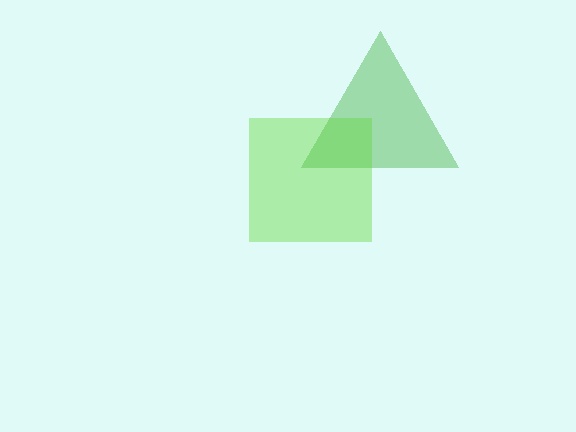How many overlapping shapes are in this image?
There are 2 overlapping shapes in the image.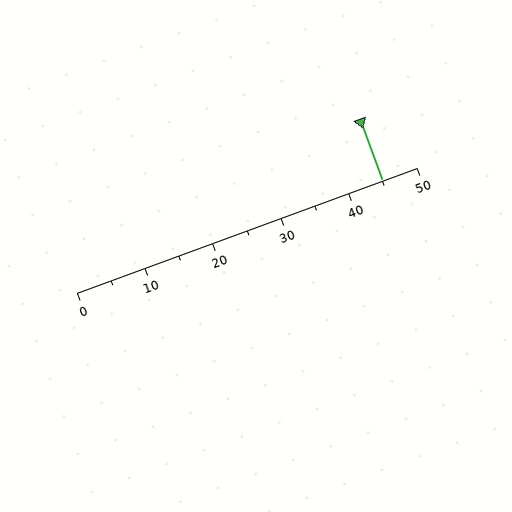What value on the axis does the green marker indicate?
The marker indicates approximately 45.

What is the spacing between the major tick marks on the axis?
The major ticks are spaced 10 apart.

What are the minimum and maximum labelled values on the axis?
The axis runs from 0 to 50.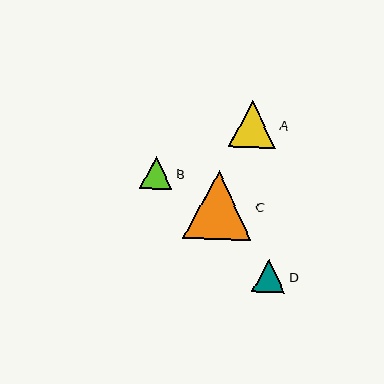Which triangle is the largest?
Triangle C is the largest with a size of approximately 68 pixels.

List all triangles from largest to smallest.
From largest to smallest: C, A, D, B.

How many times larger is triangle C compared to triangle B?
Triangle C is approximately 2.1 times the size of triangle B.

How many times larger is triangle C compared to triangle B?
Triangle C is approximately 2.1 times the size of triangle B.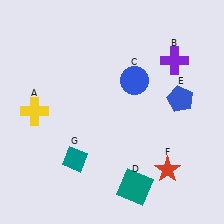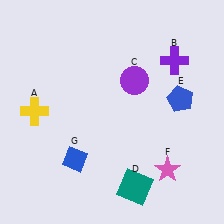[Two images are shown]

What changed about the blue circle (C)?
In Image 1, C is blue. In Image 2, it changed to purple.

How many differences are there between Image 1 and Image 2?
There are 3 differences between the two images.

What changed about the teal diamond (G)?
In Image 1, G is teal. In Image 2, it changed to blue.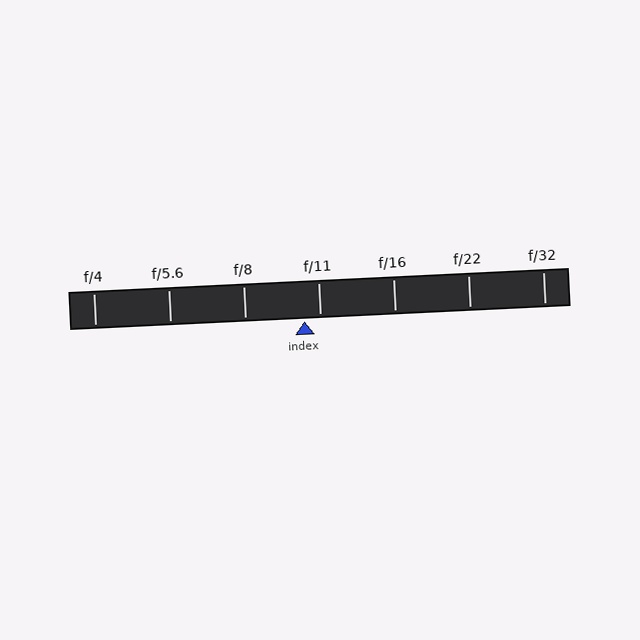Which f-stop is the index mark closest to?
The index mark is closest to f/11.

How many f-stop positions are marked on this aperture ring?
There are 7 f-stop positions marked.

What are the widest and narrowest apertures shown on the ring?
The widest aperture shown is f/4 and the narrowest is f/32.